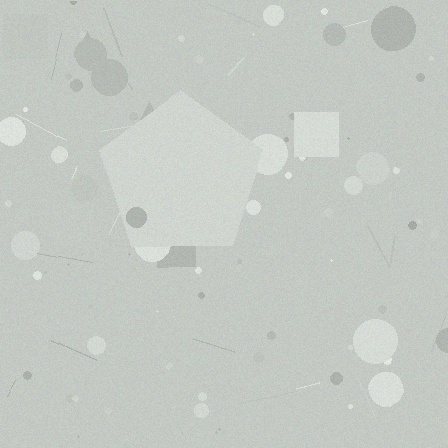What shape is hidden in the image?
A pentagon is hidden in the image.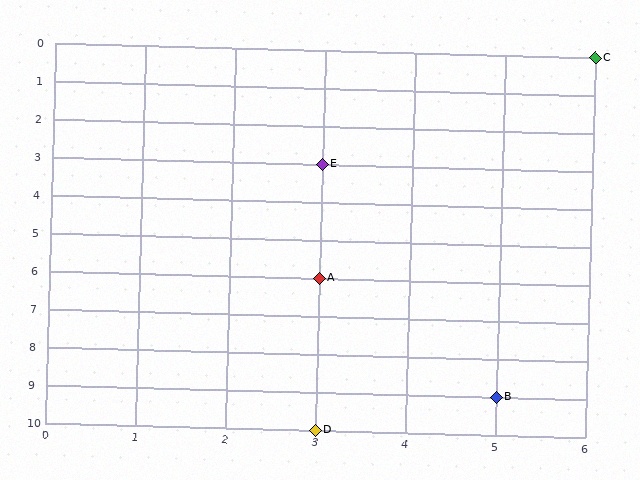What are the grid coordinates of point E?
Point E is at grid coordinates (3, 3).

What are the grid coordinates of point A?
Point A is at grid coordinates (3, 6).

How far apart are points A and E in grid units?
Points A and E are 3 rows apart.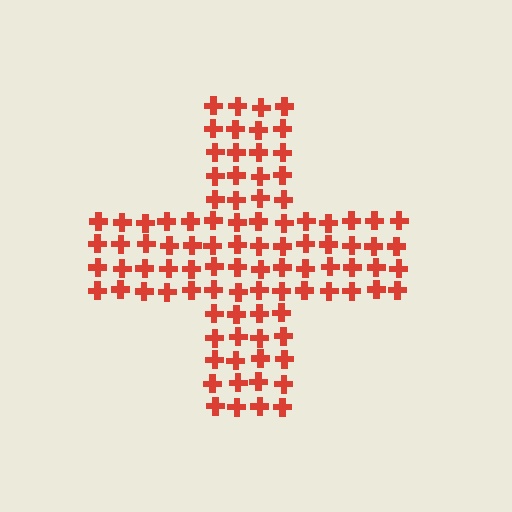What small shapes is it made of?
It is made of small crosses.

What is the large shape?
The large shape is a cross.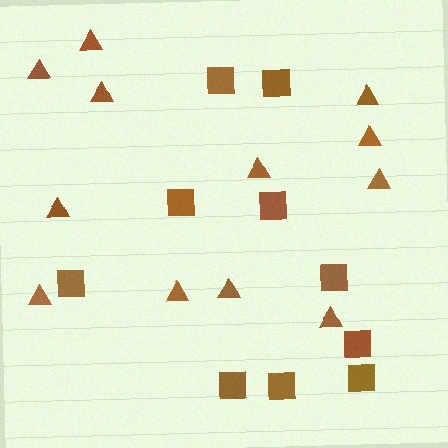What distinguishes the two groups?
There are 2 groups: one group of squares (10) and one group of triangles (12).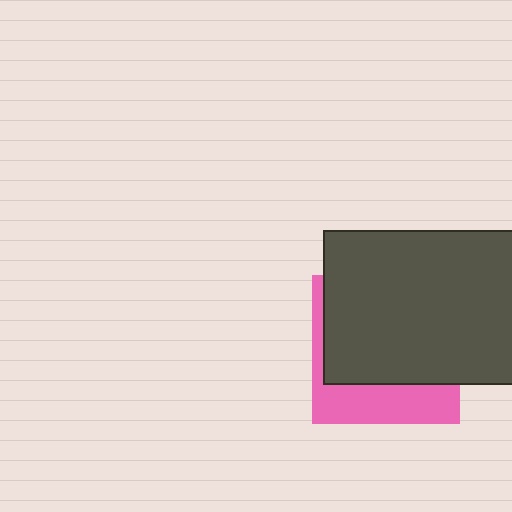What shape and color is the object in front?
The object in front is a dark gray rectangle.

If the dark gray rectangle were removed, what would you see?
You would see the complete pink square.